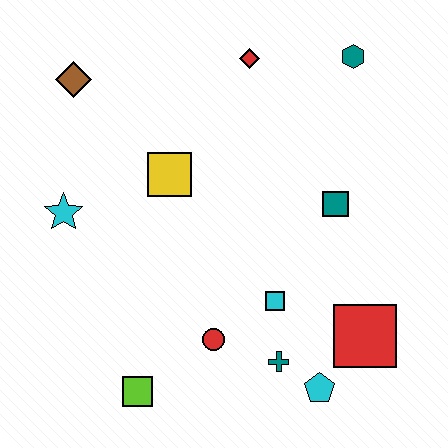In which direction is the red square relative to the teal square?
The red square is below the teal square.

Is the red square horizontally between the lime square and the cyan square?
No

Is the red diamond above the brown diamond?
Yes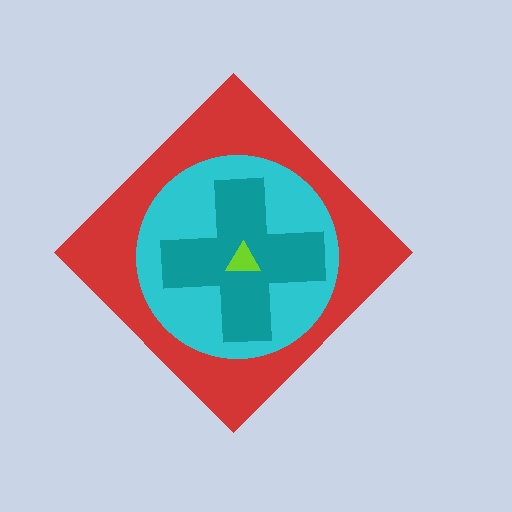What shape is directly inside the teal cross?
The lime triangle.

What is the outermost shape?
The red diamond.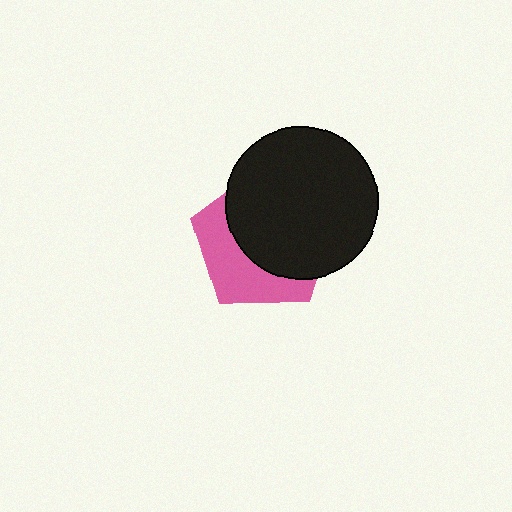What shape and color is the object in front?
The object in front is a black circle.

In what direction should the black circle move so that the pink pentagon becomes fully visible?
The black circle should move toward the upper-right. That is the shortest direction to clear the overlap and leave the pink pentagon fully visible.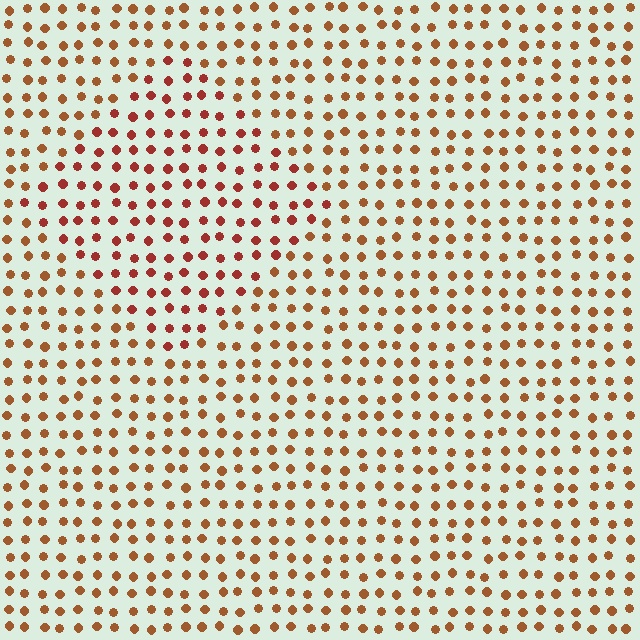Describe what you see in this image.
The image is filled with small brown elements in a uniform arrangement. A diamond-shaped region is visible where the elements are tinted to a slightly different hue, forming a subtle color boundary.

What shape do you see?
I see a diamond.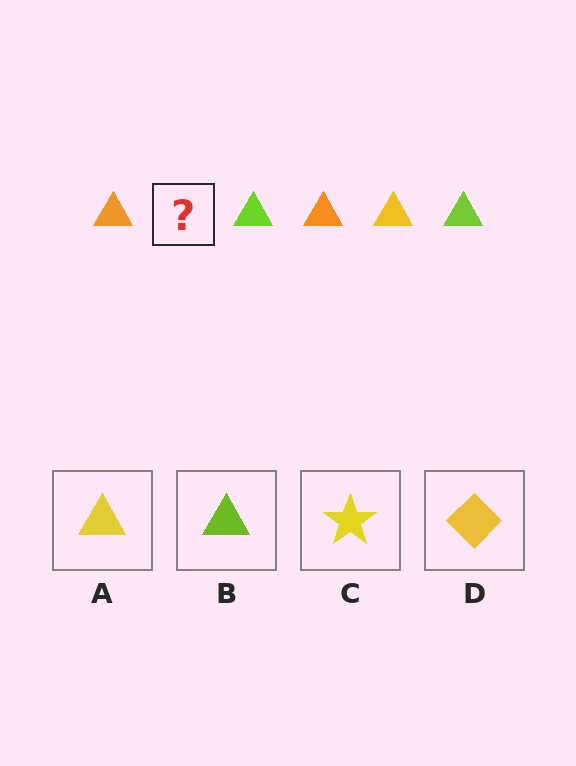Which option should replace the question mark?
Option A.